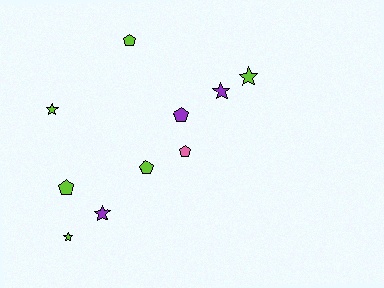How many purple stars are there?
There are 2 purple stars.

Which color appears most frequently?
Lime, with 6 objects.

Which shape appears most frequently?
Pentagon, with 5 objects.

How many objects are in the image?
There are 10 objects.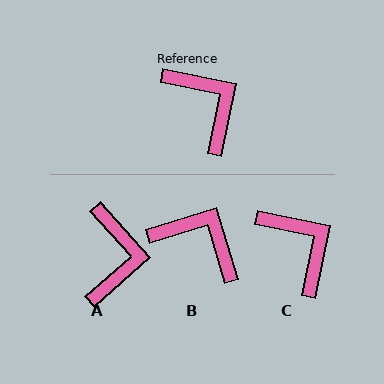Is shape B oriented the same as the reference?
No, it is off by about 28 degrees.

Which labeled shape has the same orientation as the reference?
C.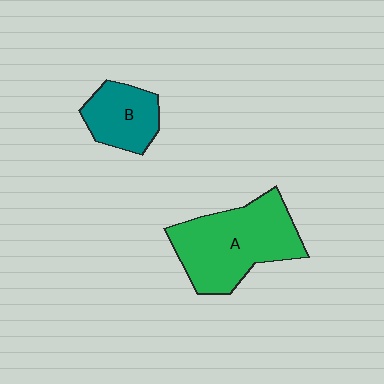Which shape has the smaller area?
Shape B (teal).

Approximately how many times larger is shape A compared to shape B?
Approximately 2.0 times.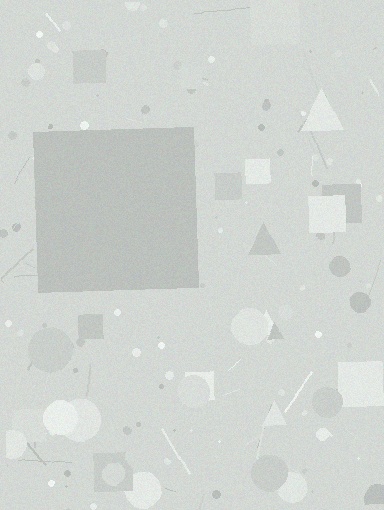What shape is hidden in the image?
A square is hidden in the image.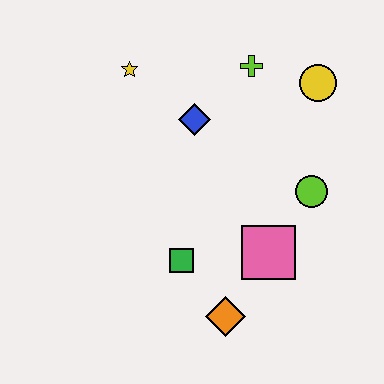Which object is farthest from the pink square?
The yellow star is farthest from the pink square.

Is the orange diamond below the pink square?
Yes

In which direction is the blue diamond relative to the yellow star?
The blue diamond is to the right of the yellow star.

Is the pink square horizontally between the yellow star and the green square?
No